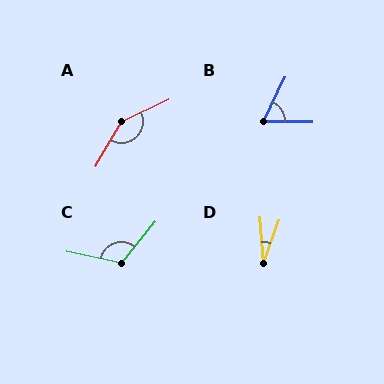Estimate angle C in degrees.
Approximately 117 degrees.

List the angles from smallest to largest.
D (24°), B (65°), C (117°), A (146°).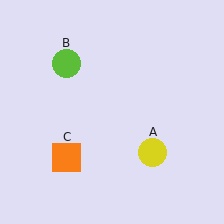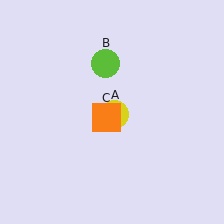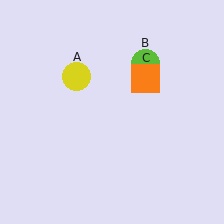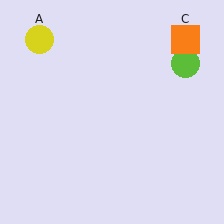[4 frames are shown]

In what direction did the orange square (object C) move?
The orange square (object C) moved up and to the right.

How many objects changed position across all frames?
3 objects changed position: yellow circle (object A), lime circle (object B), orange square (object C).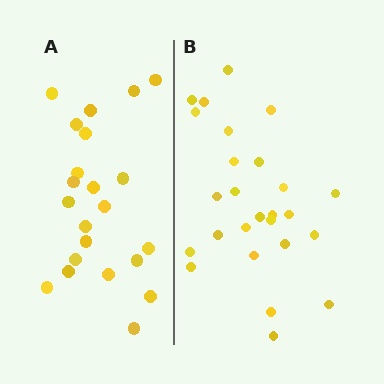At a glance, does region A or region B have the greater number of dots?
Region B (the right region) has more dots.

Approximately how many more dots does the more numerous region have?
Region B has about 4 more dots than region A.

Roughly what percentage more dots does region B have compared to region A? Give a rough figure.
About 20% more.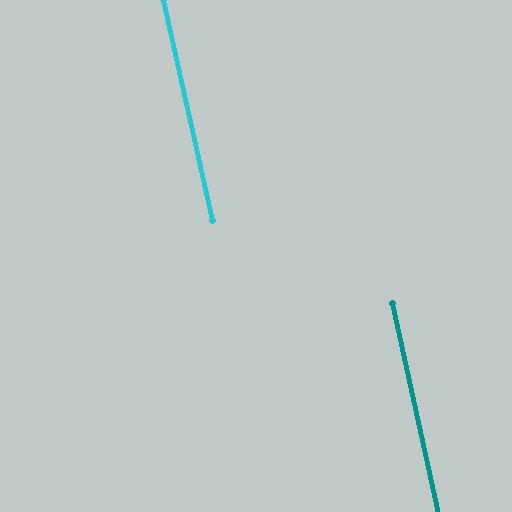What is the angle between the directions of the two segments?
Approximately 0 degrees.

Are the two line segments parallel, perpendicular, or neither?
Parallel — their directions differ by only 0.0°.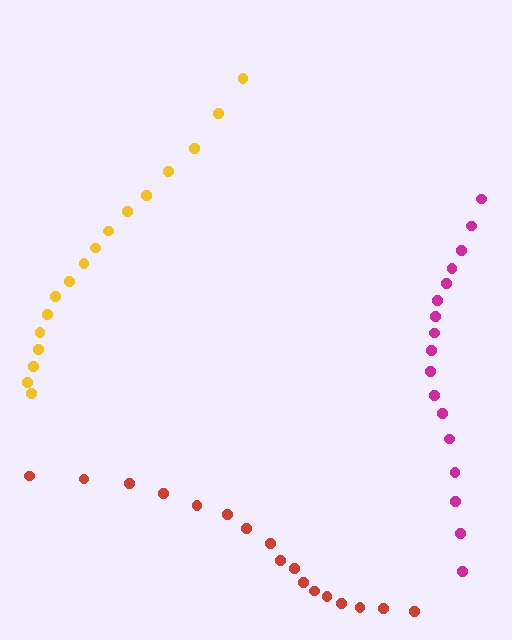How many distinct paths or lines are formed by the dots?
There are 3 distinct paths.